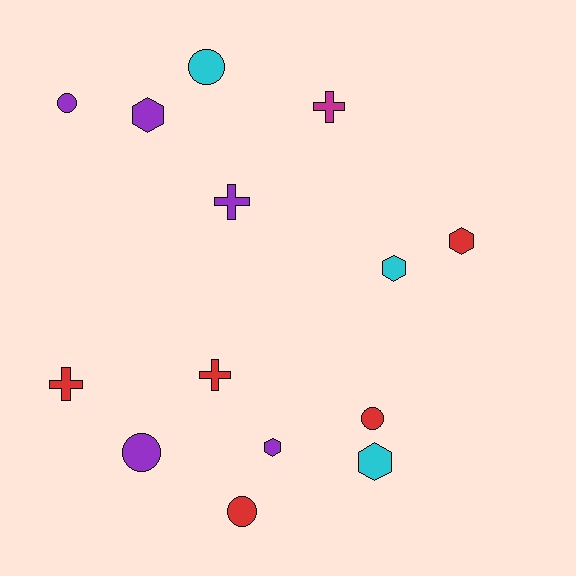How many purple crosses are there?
There is 1 purple cross.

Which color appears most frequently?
Red, with 5 objects.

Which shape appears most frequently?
Hexagon, with 5 objects.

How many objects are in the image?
There are 14 objects.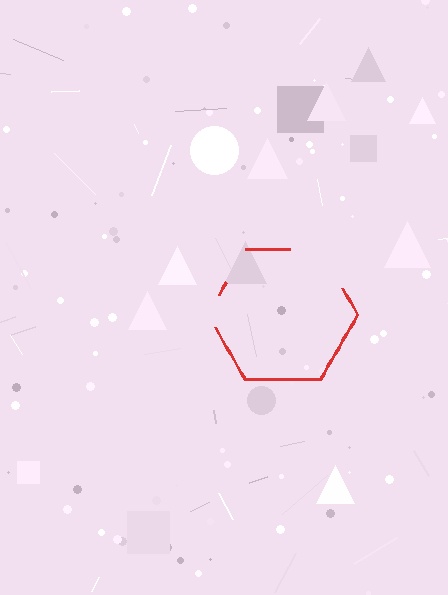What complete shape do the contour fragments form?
The contour fragments form a hexagon.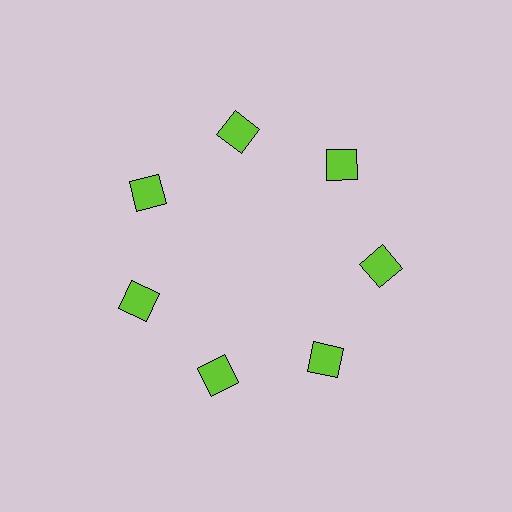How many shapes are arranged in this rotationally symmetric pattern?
There are 7 shapes, arranged in 7 groups of 1.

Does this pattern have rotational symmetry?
Yes, this pattern has 7-fold rotational symmetry. It looks the same after rotating 51 degrees around the center.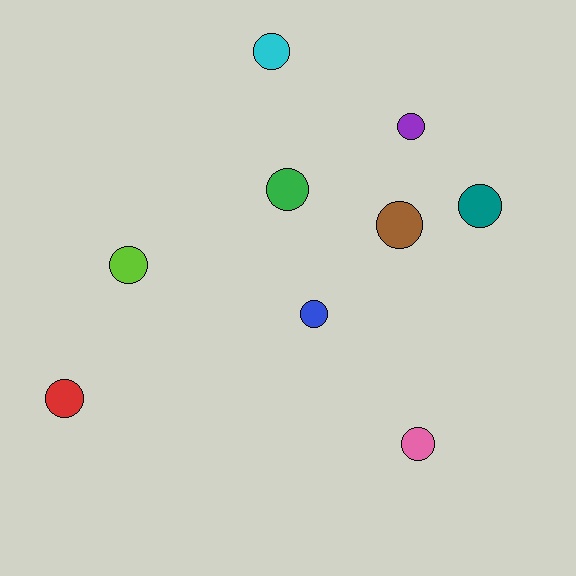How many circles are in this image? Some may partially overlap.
There are 9 circles.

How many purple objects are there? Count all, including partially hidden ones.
There is 1 purple object.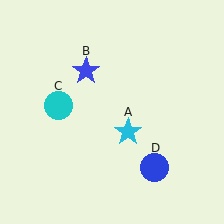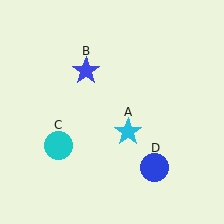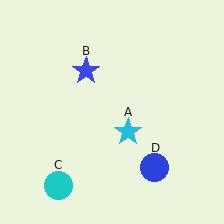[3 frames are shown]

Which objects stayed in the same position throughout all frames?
Cyan star (object A) and blue star (object B) and blue circle (object D) remained stationary.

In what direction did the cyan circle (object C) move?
The cyan circle (object C) moved down.